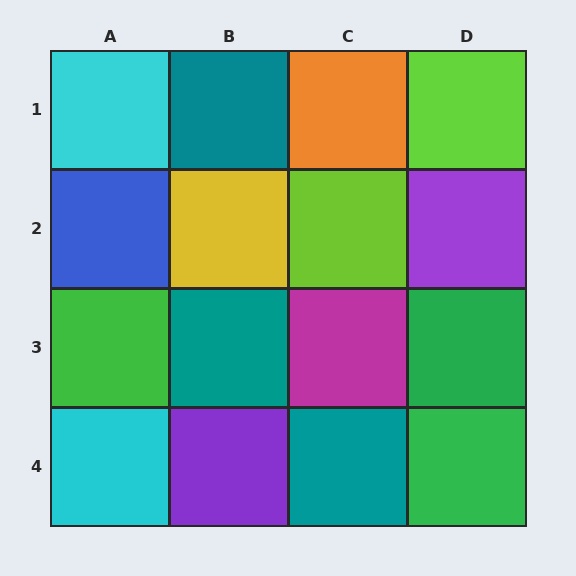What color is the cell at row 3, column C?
Magenta.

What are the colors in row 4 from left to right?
Cyan, purple, teal, green.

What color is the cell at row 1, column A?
Cyan.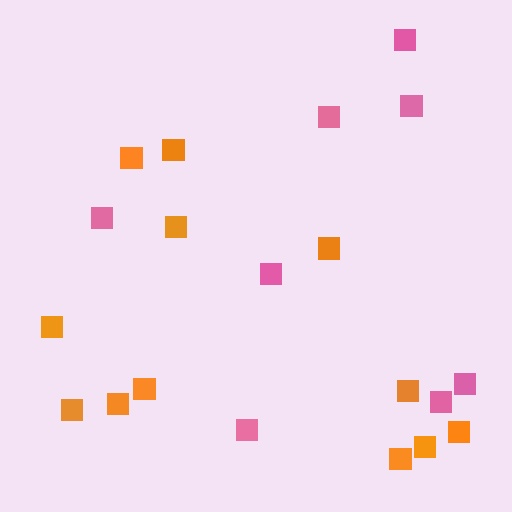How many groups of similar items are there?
There are 2 groups: one group of pink squares (8) and one group of orange squares (12).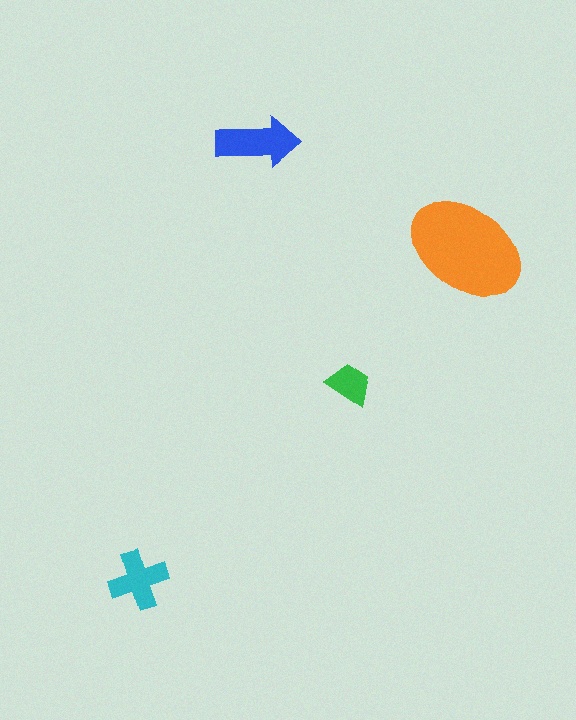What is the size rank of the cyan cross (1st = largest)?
3rd.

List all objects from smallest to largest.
The green trapezoid, the cyan cross, the blue arrow, the orange ellipse.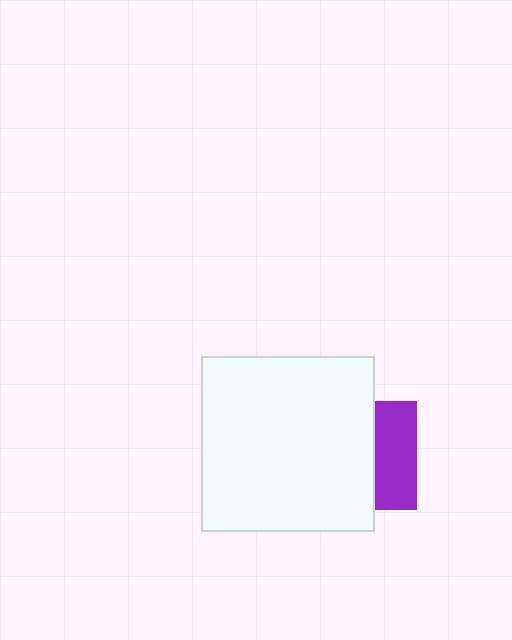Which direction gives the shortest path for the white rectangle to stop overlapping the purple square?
Moving left gives the shortest separation.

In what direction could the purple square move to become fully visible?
The purple square could move right. That would shift it out from behind the white rectangle entirely.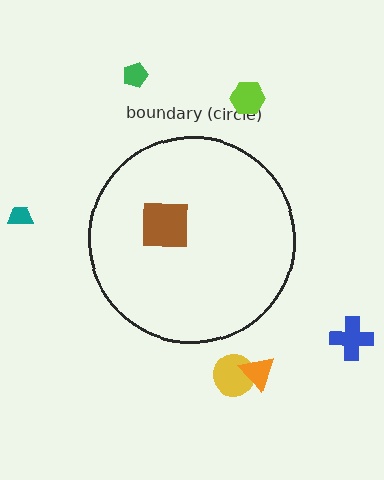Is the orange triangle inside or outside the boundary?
Outside.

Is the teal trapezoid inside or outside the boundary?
Outside.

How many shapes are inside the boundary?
1 inside, 6 outside.